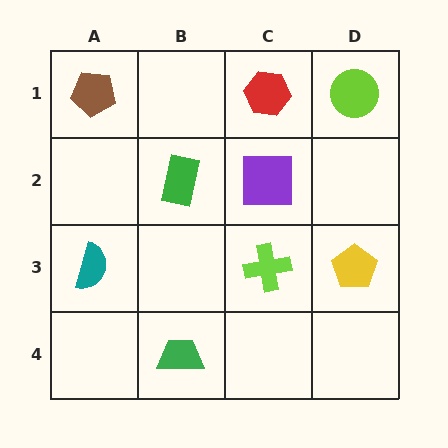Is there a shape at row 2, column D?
No, that cell is empty.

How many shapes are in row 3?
3 shapes.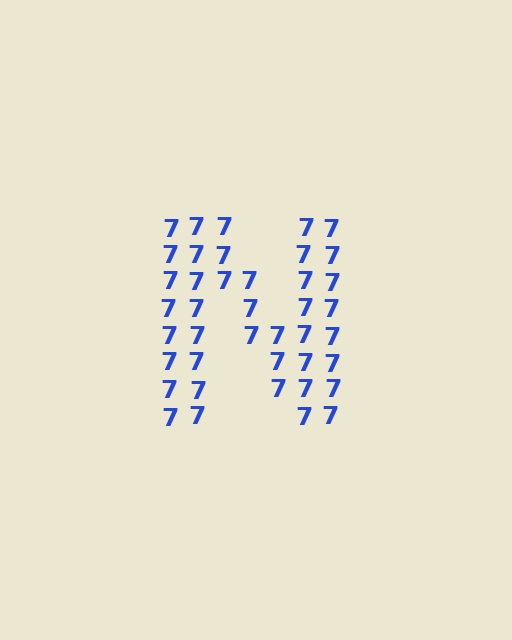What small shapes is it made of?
It is made of small digit 7's.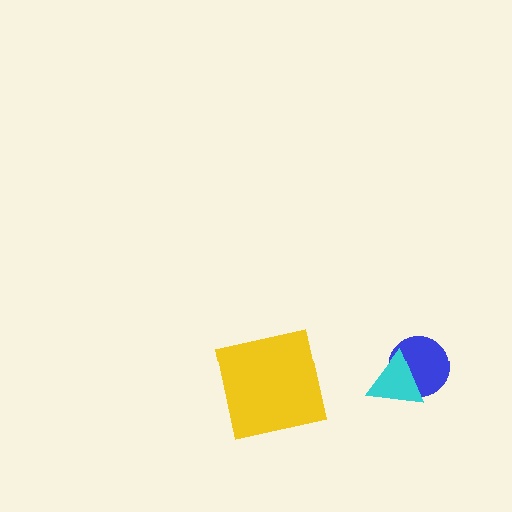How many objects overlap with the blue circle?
1 object overlaps with the blue circle.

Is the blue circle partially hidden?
Yes, it is partially covered by another shape.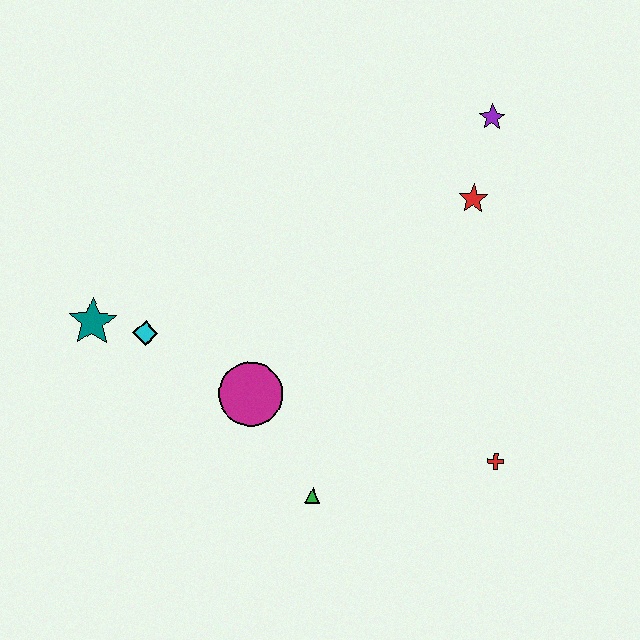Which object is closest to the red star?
The purple star is closest to the red star.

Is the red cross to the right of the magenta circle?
Yes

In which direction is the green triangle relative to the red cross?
The green triangle is to the left of the red cross.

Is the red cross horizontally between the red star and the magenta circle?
No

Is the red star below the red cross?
No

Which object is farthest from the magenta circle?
The purple star is farthest from the magenta circle.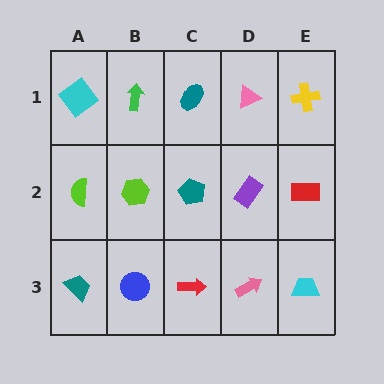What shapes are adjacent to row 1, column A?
A lime semicircle (row 2, column A), a green arrow (row 1, column B).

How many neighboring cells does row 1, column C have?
3.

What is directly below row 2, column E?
A cyan trapezoid.